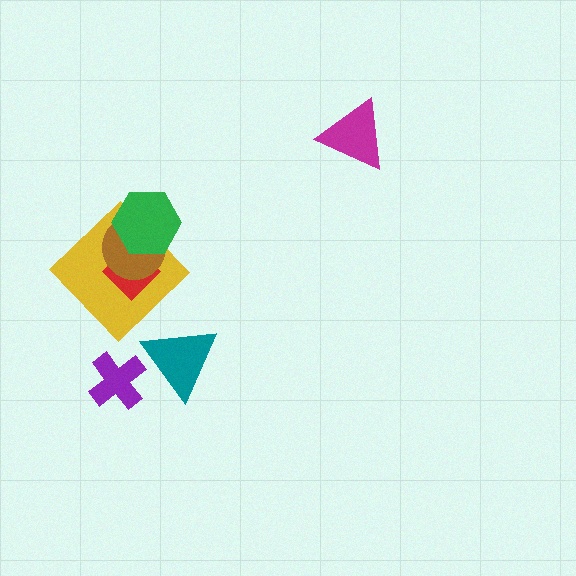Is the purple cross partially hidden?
Yes, it is partially covered by another shape.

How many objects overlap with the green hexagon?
3 objects overlap with the green hexagon.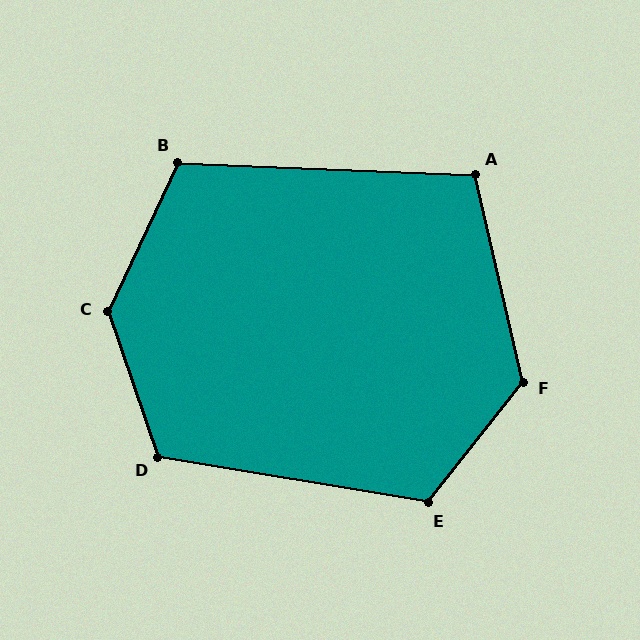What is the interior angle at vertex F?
Approximately 129 degrees (obtuse).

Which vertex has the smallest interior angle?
A, at approximately 105 degrees.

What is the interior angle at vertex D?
Approximately 118 degrees (obtuse).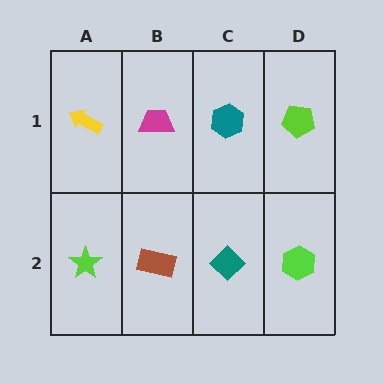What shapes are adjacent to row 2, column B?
A magenta trapezoid (row 1, column B), a lime star (row 2, column A), a teal diamond (row 2, column C).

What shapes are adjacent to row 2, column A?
A yellow arrow (row 1, column A), a brown rectangle (row 2, column B).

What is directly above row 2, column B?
A magenta trapezoid.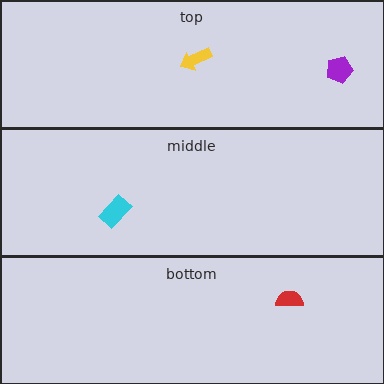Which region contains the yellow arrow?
The top region.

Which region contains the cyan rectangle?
The middle region.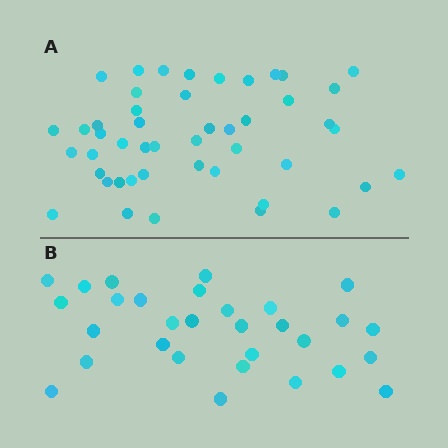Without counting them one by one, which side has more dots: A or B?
Region A (the top region) has more dots.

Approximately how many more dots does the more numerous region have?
Region A has approximately 15 more dots than region B.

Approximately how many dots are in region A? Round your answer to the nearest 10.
About 50 dots. (The exact count is 47, which rounds to 50.)